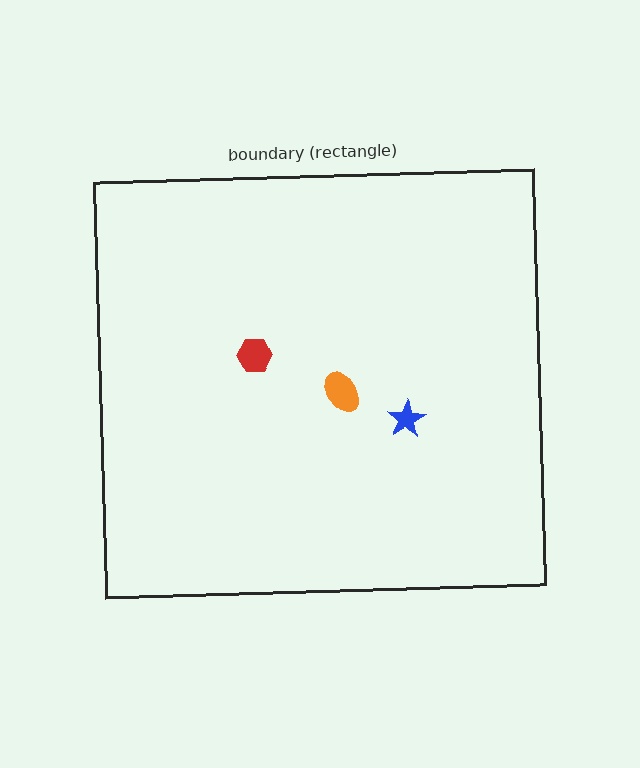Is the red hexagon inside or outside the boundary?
Inside.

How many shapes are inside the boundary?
3 inside, 0 outside.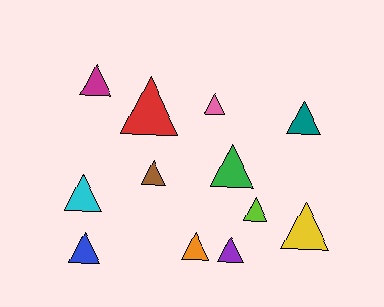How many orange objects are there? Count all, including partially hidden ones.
There is 1 orange object.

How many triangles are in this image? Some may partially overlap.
There are 12 triangles.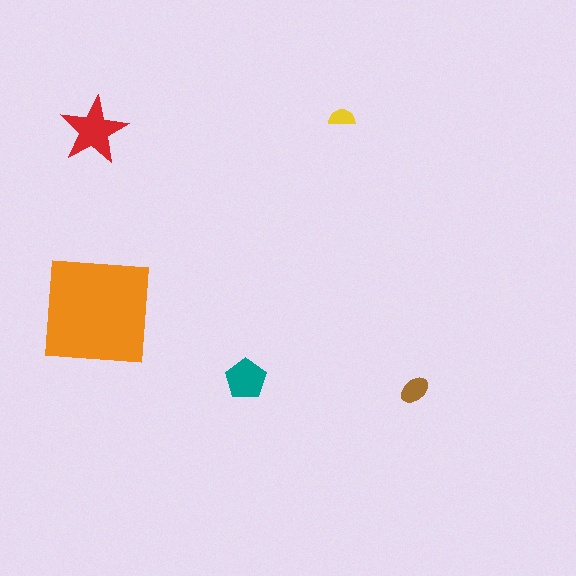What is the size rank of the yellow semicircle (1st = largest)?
5th.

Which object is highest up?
The yellow semicircle is topmost.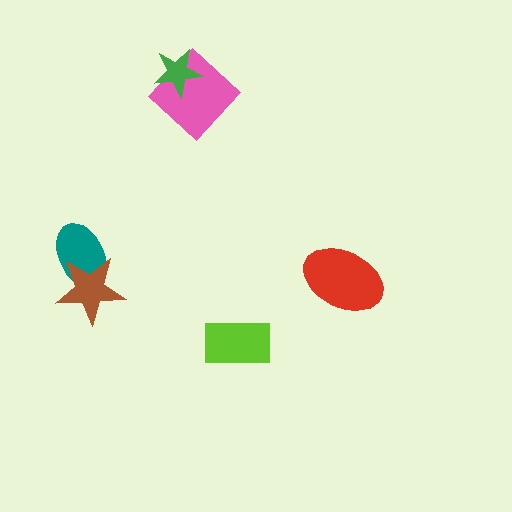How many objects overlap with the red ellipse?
0 objects overlap with the red ellipse.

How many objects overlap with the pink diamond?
1 object overlaps with the pink diamond.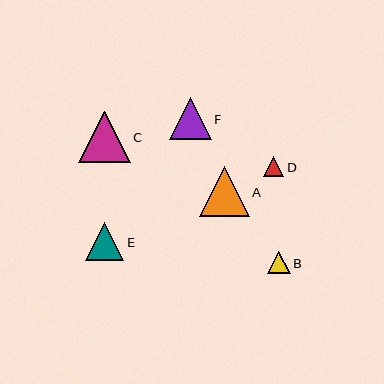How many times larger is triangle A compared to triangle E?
Triangle A is approximately 1.3 times the size of triangle E.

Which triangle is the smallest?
Triangle D is the smallest with a size of approximately 20 pixels.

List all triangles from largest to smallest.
From largest to smallest: C, A, F, E, B, D.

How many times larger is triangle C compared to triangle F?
Triangle C is approximately 1.2 times the size of triangle F.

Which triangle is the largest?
Triangle C is the largest with a size of approximately 52 pixels.